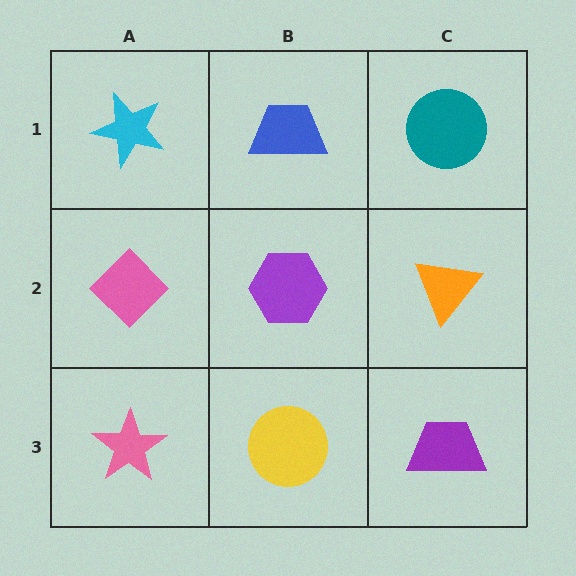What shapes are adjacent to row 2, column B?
A blue trapezoid (row 1, column B), a yellow circle (row 3, column B), a pink diamond (row 2, column A), an orange triangle (row 2, column C).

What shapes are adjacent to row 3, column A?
A pink diamond (row 2, column A), a yellow circle (row 3, column B).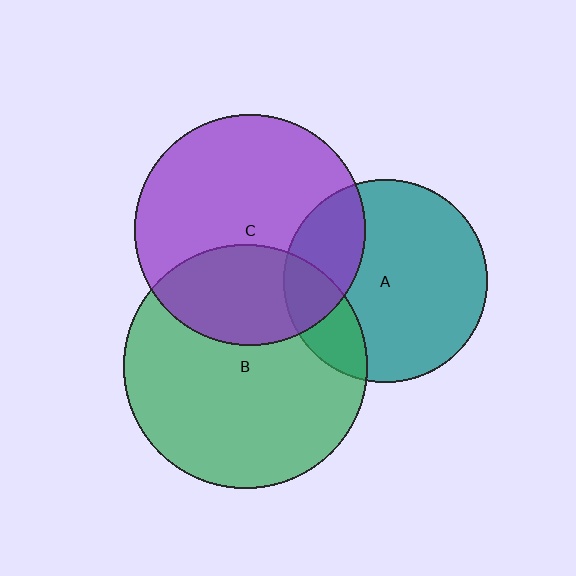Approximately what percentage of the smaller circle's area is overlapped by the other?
Approximately 25%.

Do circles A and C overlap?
Yes.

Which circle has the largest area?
Circle B (green).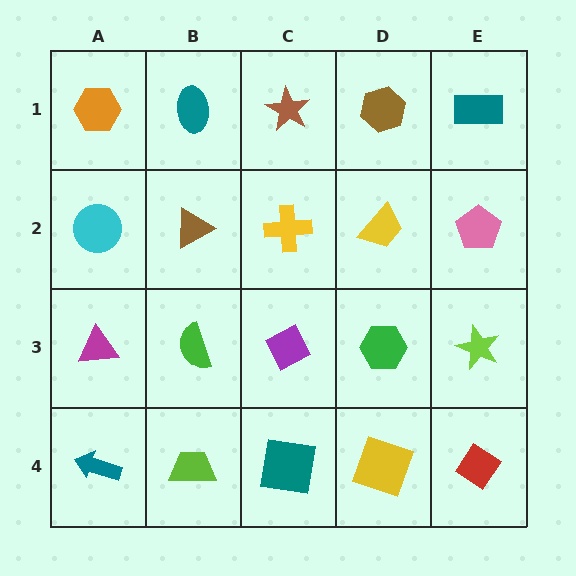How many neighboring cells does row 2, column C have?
4.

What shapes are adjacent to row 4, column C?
A purple diamond (row 3, column C), a lime trapezoid (row 4, column B), a yellow square (row 4, column D).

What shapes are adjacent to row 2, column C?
A brown star (row 1, column C), a purple diamond (row 3, column C), a brown triangle (row 2, column B), a yellow trapezoid (row 2, column D).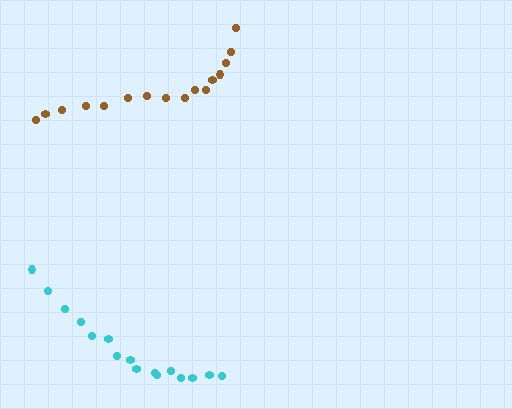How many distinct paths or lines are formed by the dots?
There are 2 distinct paths.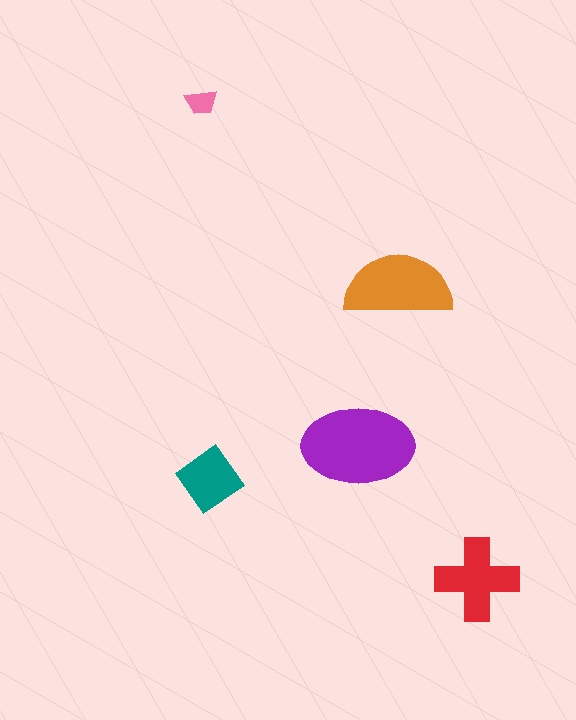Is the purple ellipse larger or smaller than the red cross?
Larger.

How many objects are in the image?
There are 5 objects in the image.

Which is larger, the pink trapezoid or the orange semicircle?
The orange semicircle.